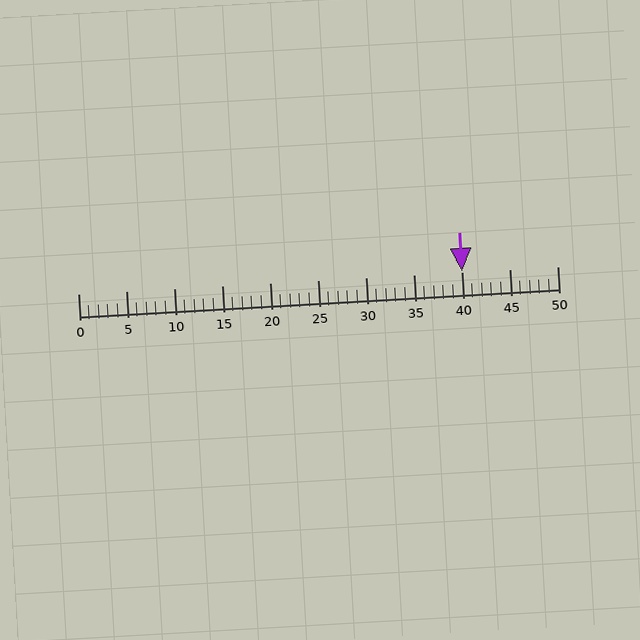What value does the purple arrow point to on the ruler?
The purple arrow points to approximately 40.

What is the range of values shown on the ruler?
The ruler shows values from 0 to 50.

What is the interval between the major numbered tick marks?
The major tick marks are spaced 5 units apart.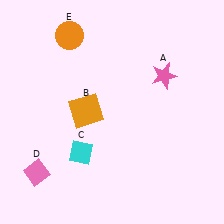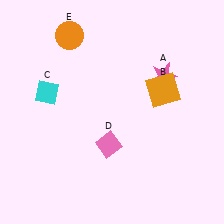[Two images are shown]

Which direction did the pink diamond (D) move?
The pink diamond (D) moved right.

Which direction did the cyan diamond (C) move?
The cyan diamond (C) moved up.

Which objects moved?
The objects that moved are: the orange square (B), the cyan diamond (C), the pink diamond (D).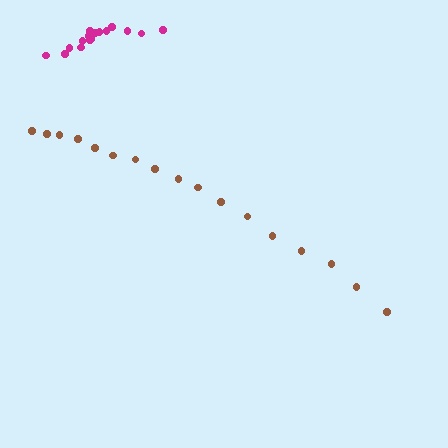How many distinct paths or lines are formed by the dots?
There are 2 distinct paths.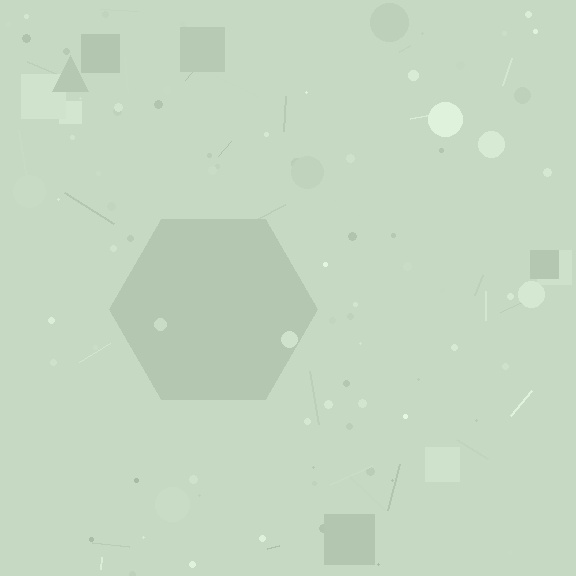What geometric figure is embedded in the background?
A hexagon is embedded in the background.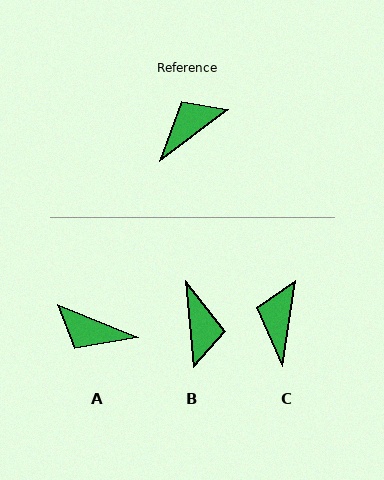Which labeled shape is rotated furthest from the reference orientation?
B, about 122 degrees away.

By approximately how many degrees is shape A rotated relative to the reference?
Approximately 120 degrees counter-clockwise.